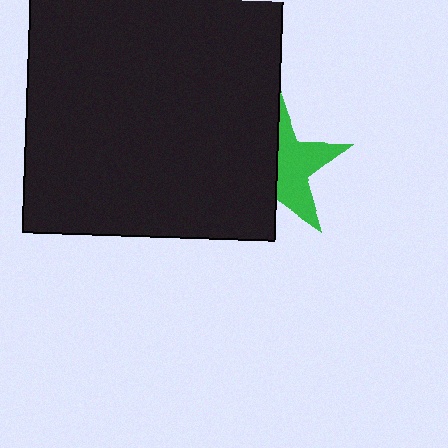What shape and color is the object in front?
The object in front is a black square.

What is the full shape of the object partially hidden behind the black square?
The partially hidden object is a green star.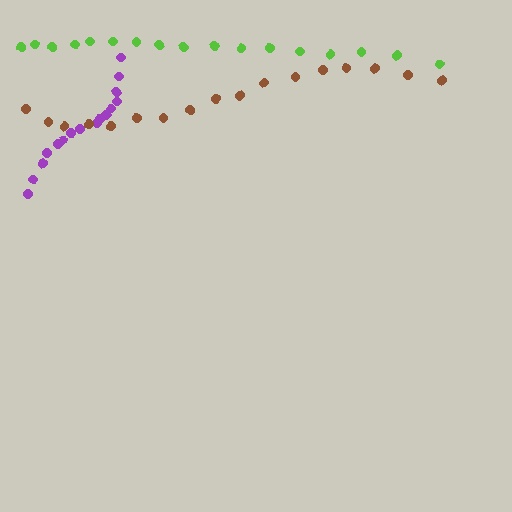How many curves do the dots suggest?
There are 3 distinct paths.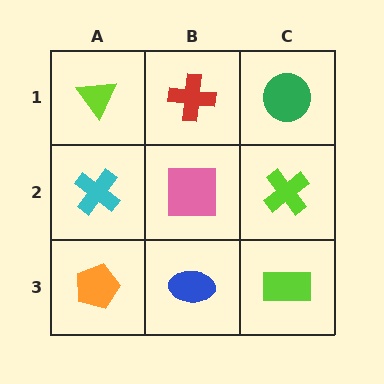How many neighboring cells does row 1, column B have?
3.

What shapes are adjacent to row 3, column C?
A lime cross (row 2, column C), a blue ellipse (row 3, column B).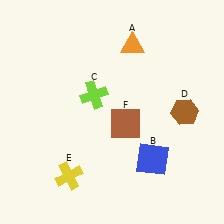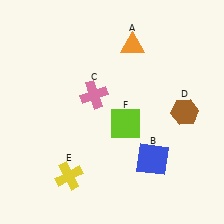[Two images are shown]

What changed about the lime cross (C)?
In Image 1, C is lime. In Image 2, it changed to pink.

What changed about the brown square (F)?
In Image 1, F is brown. In Image 2, it changed to lime.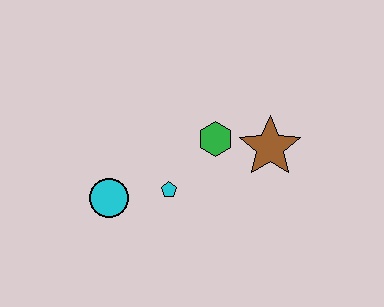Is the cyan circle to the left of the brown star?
Yes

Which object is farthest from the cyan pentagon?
The brown star is farthest from the cyan pentagon.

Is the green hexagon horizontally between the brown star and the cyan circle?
Yes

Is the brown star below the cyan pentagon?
No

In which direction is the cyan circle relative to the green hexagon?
The cyan circle is to the left of the green hexagon.